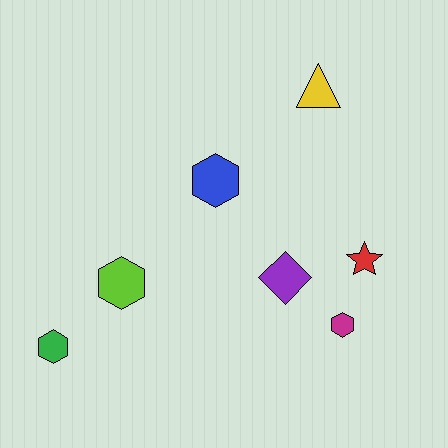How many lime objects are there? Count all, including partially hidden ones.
There is 1 lime object.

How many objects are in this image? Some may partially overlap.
There are 7 objects.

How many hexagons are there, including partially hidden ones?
There are 4 hexagons.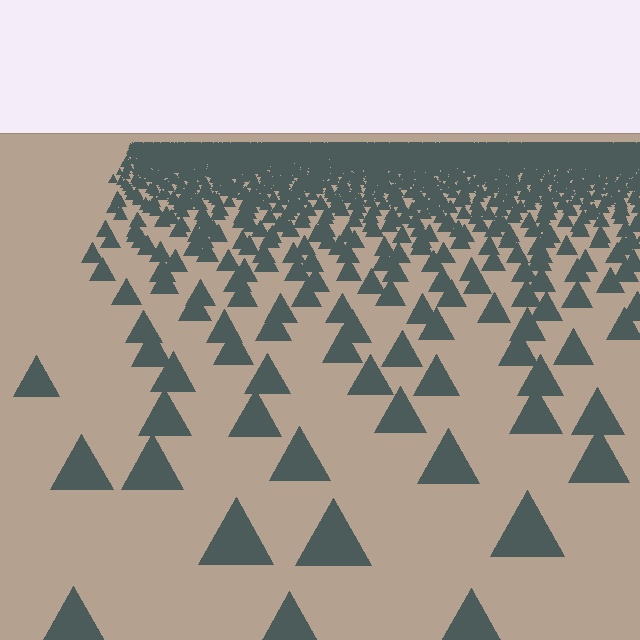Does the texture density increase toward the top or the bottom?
Density increases toward the top.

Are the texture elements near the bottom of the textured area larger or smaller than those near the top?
Larger. Near the bottom, elements are closer to the viewer and appear at a bigger on-screen size.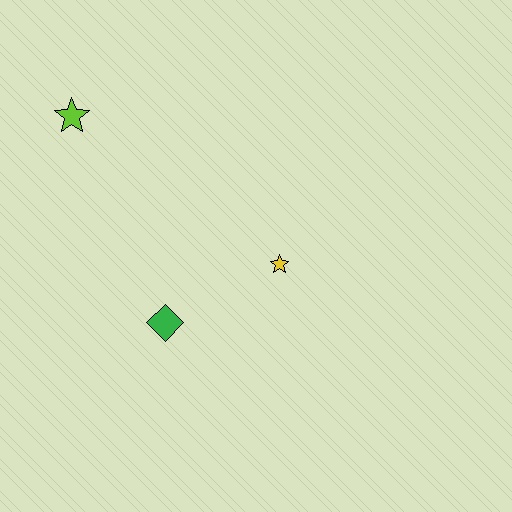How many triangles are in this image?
There are no triangles.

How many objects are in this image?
There are 3 objects.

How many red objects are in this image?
There are no red objects.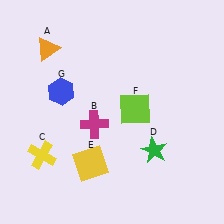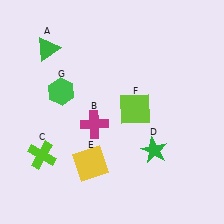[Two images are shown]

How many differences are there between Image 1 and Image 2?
There are 3 differences between the two images.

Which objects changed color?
A changed from orange to green. C changed from yellow to lime. G changed from blue to green.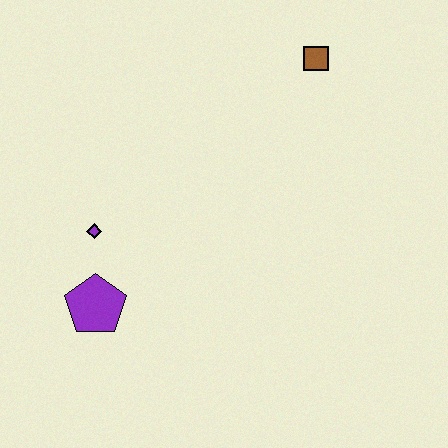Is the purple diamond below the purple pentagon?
No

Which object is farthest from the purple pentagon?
The brown square is farthest from the purple pentagon.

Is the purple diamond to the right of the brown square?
No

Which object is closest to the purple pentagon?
The purple diamond is closest to the purple pentagon.